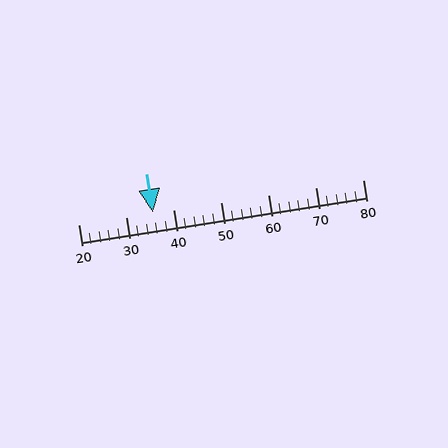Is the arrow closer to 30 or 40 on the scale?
The arrow is closer to 40.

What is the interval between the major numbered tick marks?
The major tick marks are spaced 10 units apart.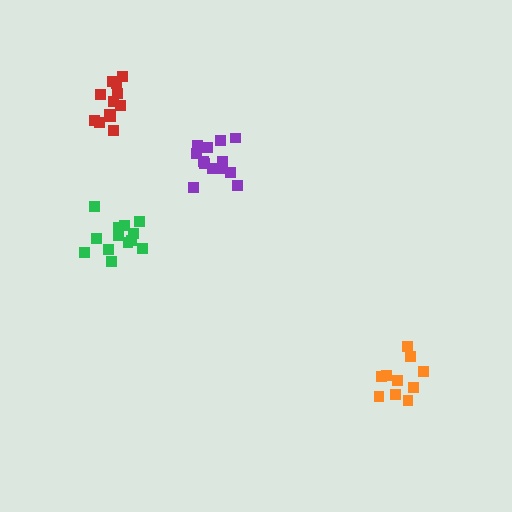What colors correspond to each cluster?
The clusters are colored: green, red, purple, orange.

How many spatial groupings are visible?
There are 4 spatial groupings.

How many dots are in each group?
Group 1: 13 dots, Group 2: 12 dots, Group 3: 13 dots, Group 4: 10 dots (48 total).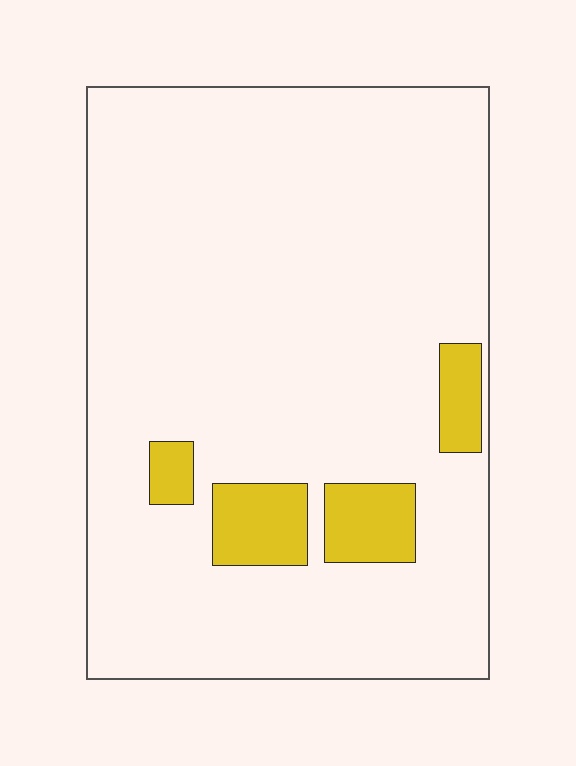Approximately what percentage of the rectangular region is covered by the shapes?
Approximately 10%.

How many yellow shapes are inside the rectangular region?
4.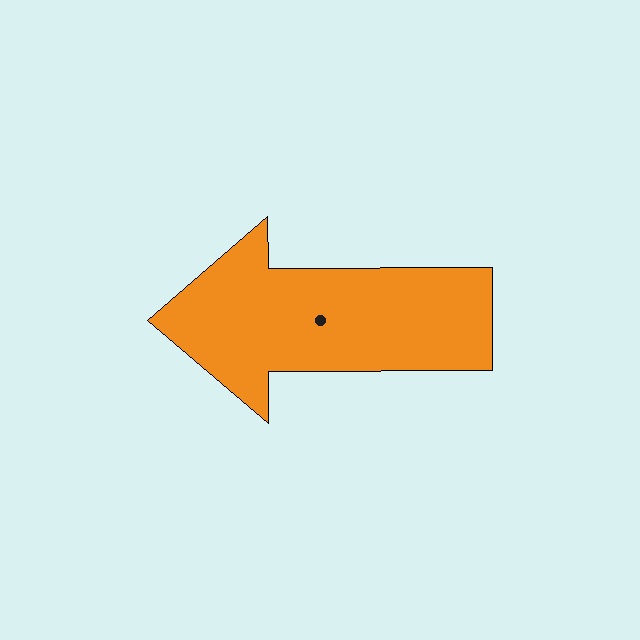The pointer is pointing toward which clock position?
Roughly 9 o'clock.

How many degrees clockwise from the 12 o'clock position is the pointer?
Approximately 270 degrees.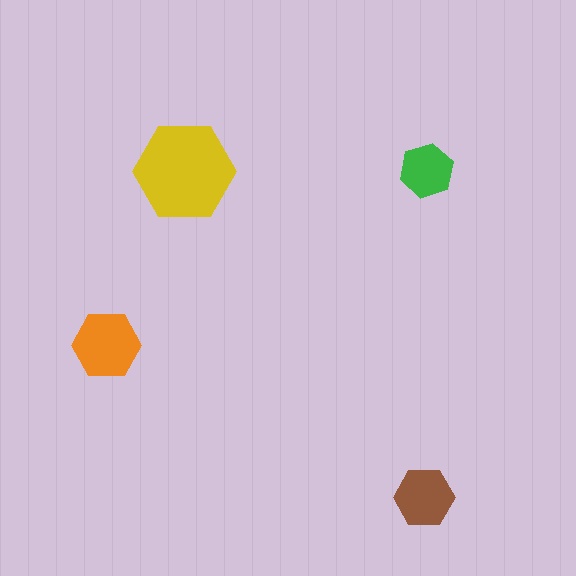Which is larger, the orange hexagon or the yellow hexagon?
The yellow one.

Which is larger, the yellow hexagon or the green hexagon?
The yellow one.